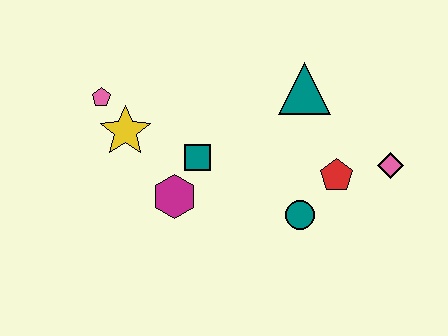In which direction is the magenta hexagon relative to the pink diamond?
The magenta hexagon is to the left of the pink diamond.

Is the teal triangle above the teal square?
Yes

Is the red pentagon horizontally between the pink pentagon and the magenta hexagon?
No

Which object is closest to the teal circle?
The red pentagon is closest to the teal circle.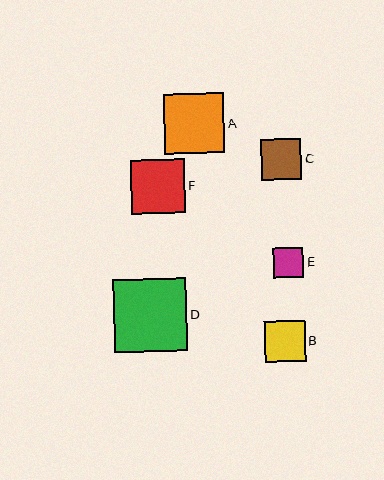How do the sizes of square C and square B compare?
Square C and square B are approximately the same size.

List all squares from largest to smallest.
From largest to smallest: D, A, F, C, B, E.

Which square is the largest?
Square D is the largest with a size of approximately 73 pixels.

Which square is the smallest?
Square E is the smallest with a size of approximately 30 pixels.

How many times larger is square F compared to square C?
Square F is approximately 1.3 times the size of square C.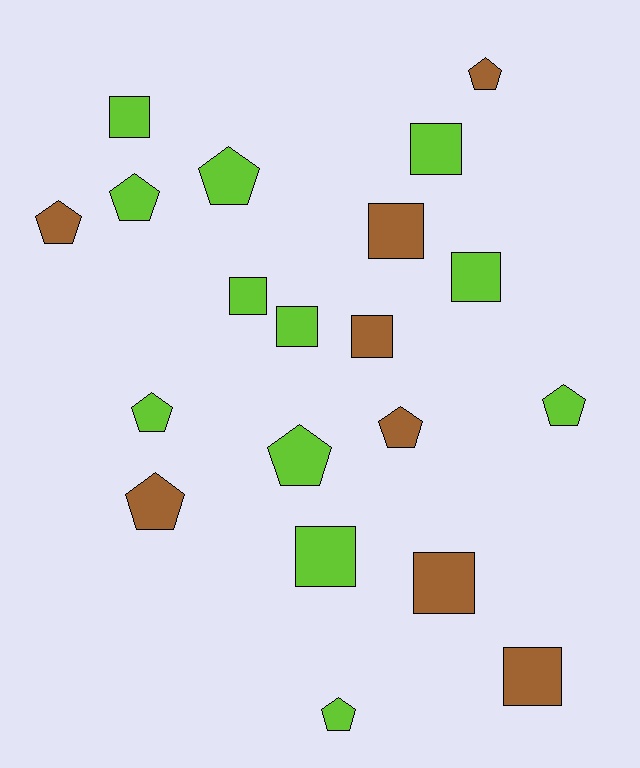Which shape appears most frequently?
Square, with 10 objects.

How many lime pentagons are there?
There are 6 lime pentagons.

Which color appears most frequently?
Lime, with 12 objects.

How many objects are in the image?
There are 20 objects.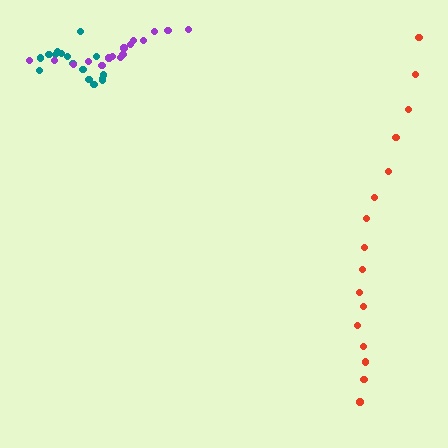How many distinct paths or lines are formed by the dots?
There are 3 distinct paths.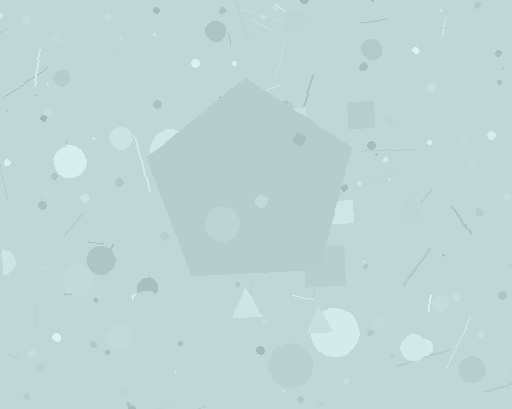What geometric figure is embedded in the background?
A pentagon is embedded in the background.